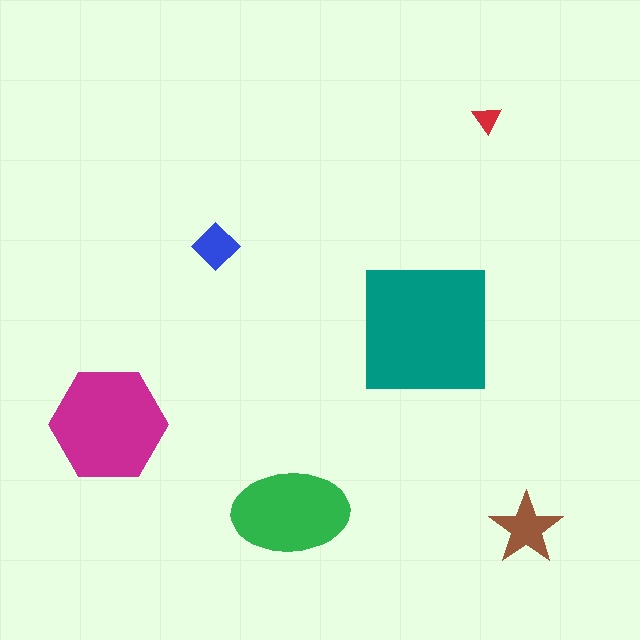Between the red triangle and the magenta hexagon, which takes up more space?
The magenta hexagon.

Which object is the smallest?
The red triangle.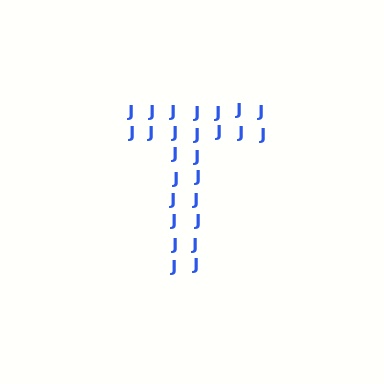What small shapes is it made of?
It is made of small letter J's.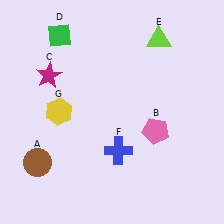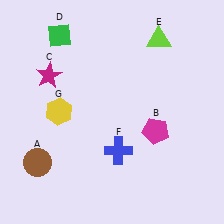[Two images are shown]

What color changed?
The pentagon (B) changed from pink in Image 1 to magenta in Image 2.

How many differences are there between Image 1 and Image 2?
There is 1 difference between the two images.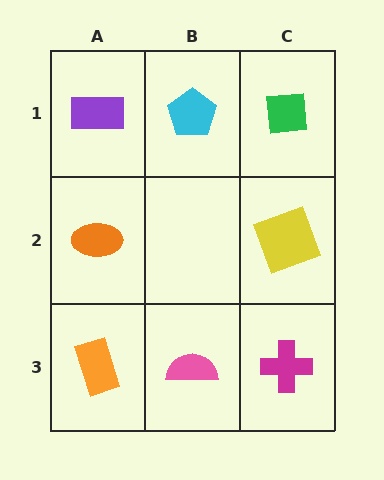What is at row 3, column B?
A pink semicircle.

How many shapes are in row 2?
2 shapes.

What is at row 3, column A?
An orange rectangle.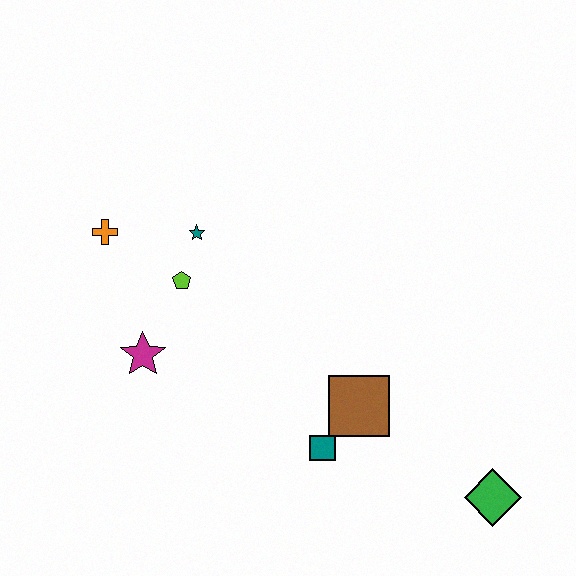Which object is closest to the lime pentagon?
The teal star is closest to the lime pentagon.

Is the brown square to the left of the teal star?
No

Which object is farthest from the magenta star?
The green diamond is farthest from the magenta star.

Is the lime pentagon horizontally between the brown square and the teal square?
No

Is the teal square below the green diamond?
No